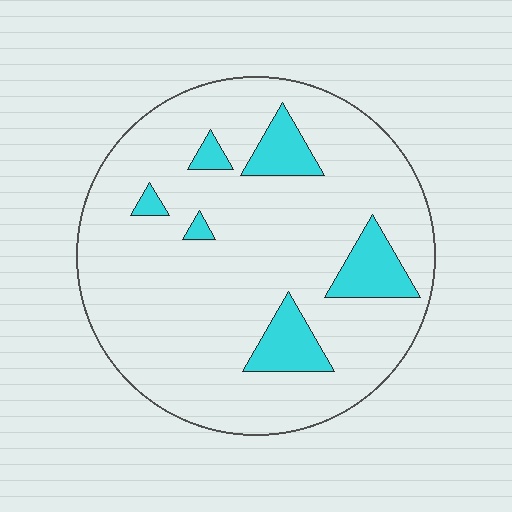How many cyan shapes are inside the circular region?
6.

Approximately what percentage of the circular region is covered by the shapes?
Approximately 15%.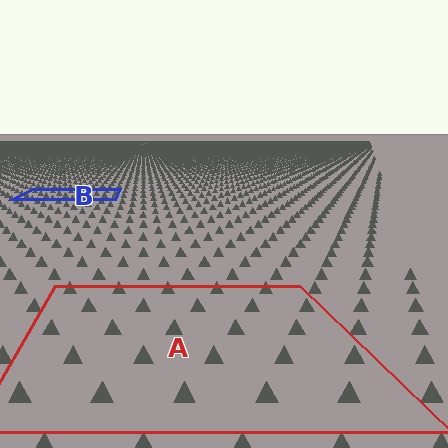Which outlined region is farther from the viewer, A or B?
Region B is farther from the viewer — the texture elements inside it appear smaller and more densely packed.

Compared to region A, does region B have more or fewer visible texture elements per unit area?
Region B has more texture elements per unit area — they are packed more densely because it is farther away.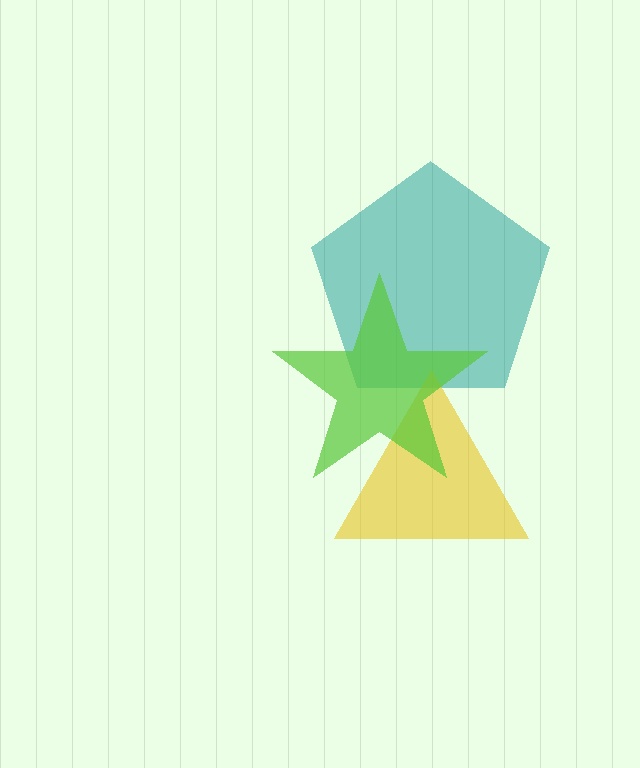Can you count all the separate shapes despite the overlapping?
Yes, there are 3 separate shapes.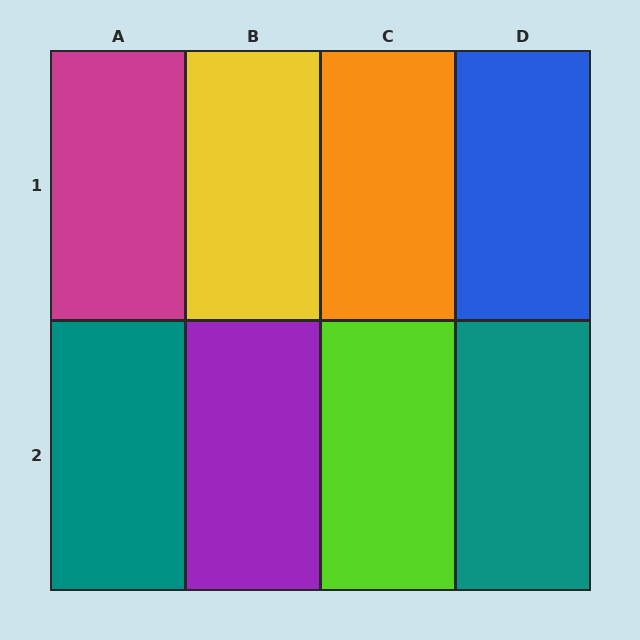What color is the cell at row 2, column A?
Teal.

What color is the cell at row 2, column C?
Lime.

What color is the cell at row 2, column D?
Teal.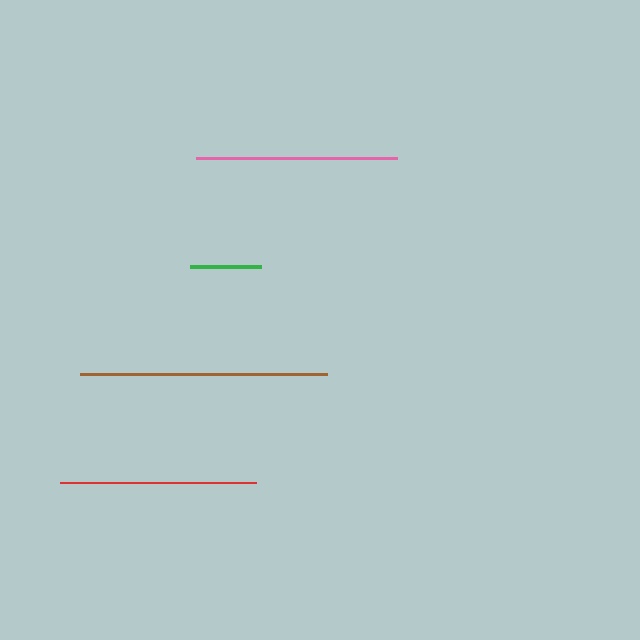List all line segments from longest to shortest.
From longest to shortest: brown, pink, red, green.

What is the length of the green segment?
The green segment is approximately 71 pixels long.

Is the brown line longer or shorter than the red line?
The brown line is longer than the red line.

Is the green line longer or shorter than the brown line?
The brown line is longer than the green line.